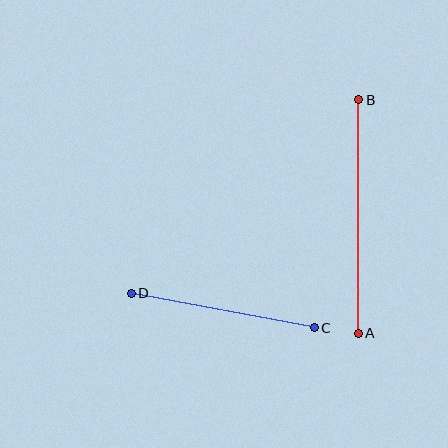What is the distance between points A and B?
The distance is approximately 234 pixels.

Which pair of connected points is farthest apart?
Points A and B are farthest apart.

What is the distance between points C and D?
The distance is approximately 186 pixels.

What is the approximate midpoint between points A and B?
The midpoint is at approximately (358, 216) pixels.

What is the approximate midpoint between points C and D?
The midpoint is at approximately (223, 310) pixels.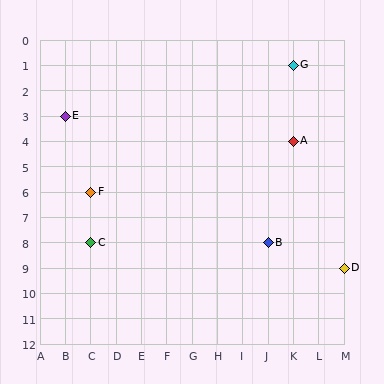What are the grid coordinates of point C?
Point C is at grid coordinates (C, 8).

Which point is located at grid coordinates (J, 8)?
Point B is at (J, 8).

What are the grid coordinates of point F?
Point F is at grid coordinates (C, 6).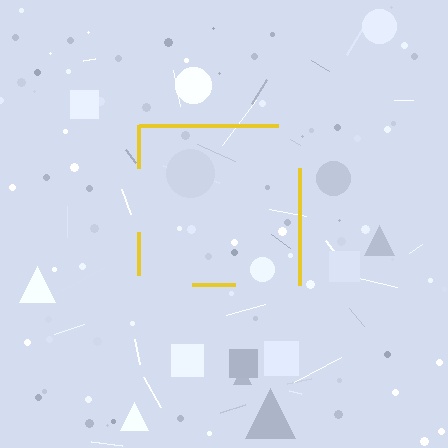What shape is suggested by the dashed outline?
The dashed outline suggests a square.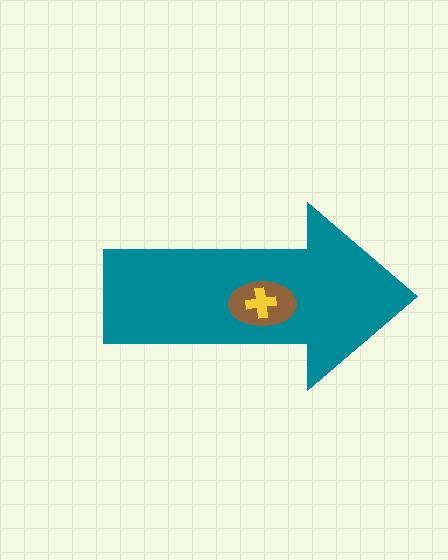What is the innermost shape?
The yellow cross.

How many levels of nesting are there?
3.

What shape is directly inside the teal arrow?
The brown ellipse.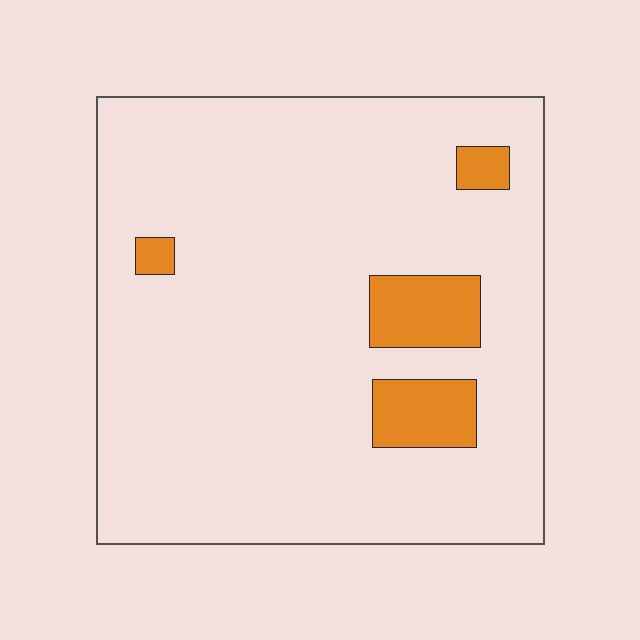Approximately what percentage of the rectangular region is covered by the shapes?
Approximately 10%.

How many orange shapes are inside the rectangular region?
4.